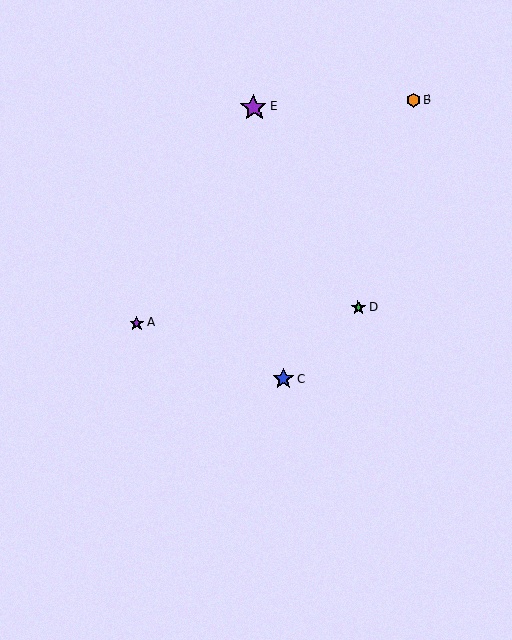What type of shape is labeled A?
Shape A is a purple star.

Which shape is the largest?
The purple star (labeled E) is the largest.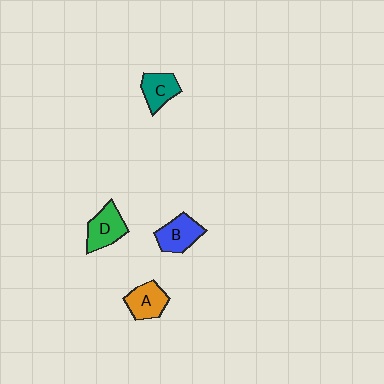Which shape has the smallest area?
Shape C (teal).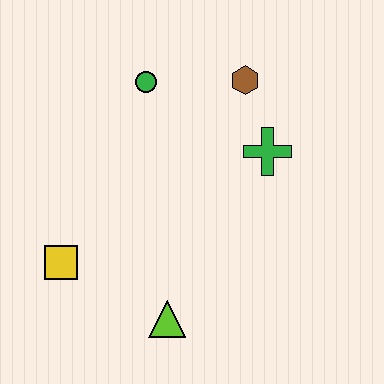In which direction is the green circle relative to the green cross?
The green circle is to the left of the green cross.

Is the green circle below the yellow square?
No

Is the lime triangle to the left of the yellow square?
No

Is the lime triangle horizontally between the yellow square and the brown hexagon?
Yes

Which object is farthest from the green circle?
The lime triangle is farthest from the green circle.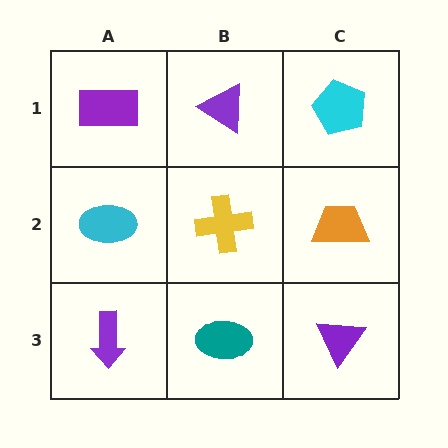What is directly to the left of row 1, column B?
A purple rectangle.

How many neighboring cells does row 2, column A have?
3.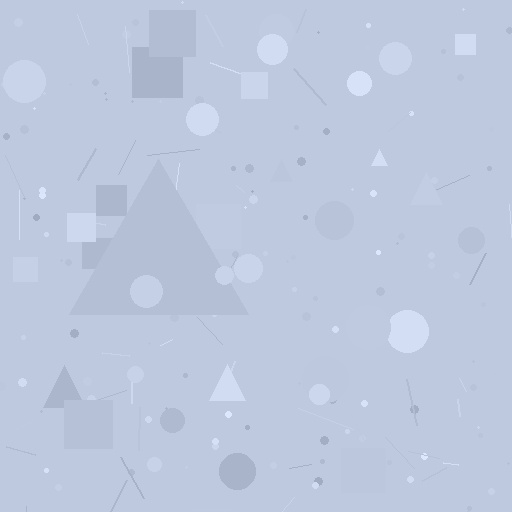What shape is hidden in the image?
A triangle is hidden in the image.